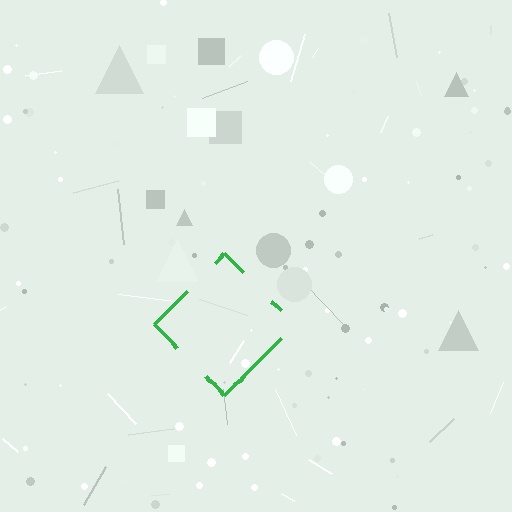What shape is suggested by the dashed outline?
The dashed outline suggests a diamond.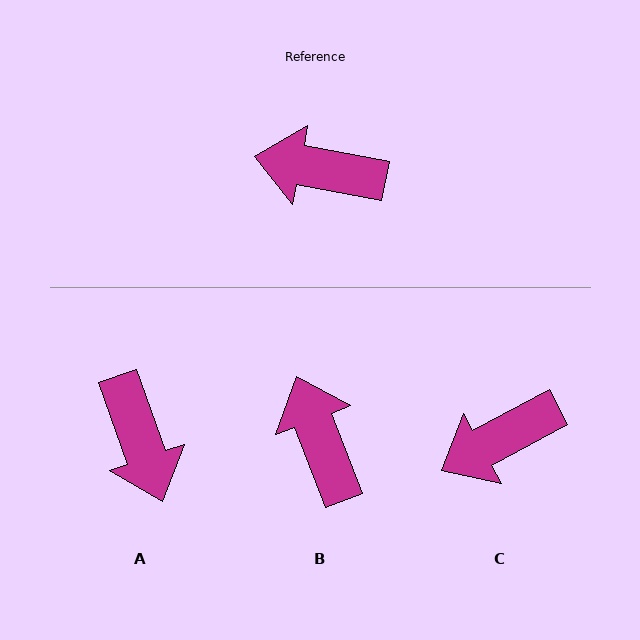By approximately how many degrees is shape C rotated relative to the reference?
Approximately 39 degrees counter-clockwise.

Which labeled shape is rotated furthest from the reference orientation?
A, about 120 degrees away.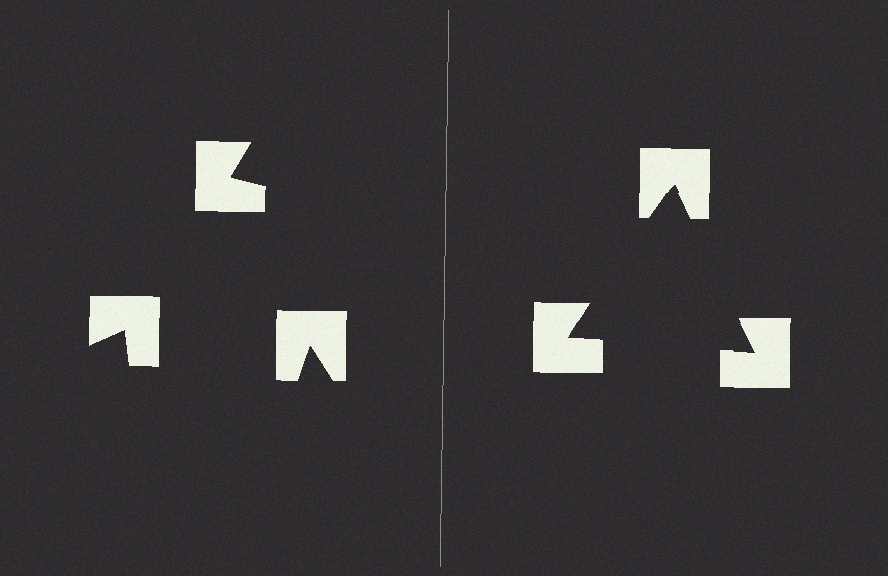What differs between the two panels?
The notched squares are positioned identically on both sides; only the wedge orientations differ. On the right they align to a triangle; on the left they are misaligned.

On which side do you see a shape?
An illusory triangle appears on the right side. On the left side the wedge cuts are rotated, so no coherent shape forms.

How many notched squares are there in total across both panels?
6 — 3 on each side.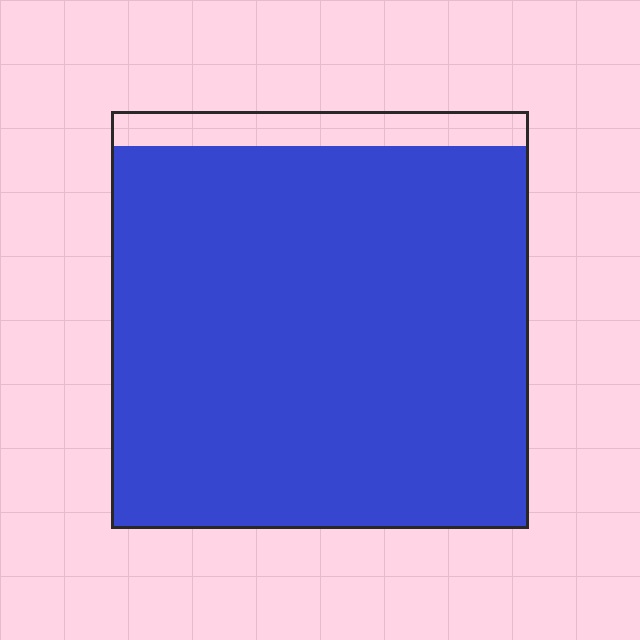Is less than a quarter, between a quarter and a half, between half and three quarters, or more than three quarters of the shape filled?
More than three quarters.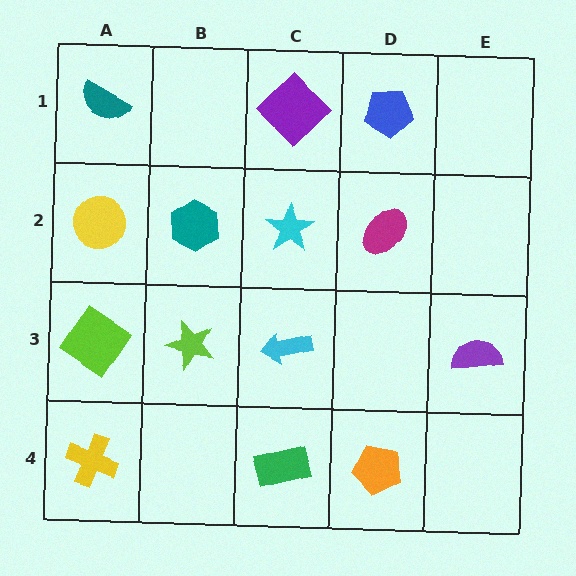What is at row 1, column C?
A purple diamond.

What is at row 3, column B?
A lime star.